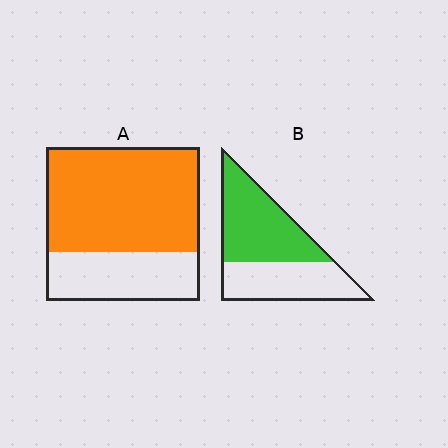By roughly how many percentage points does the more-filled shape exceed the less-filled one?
By roughly 10 percentage points (A over B).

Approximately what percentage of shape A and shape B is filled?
A is approximately 70% and B is approximately 55%.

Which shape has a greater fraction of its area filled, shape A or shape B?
Shape A.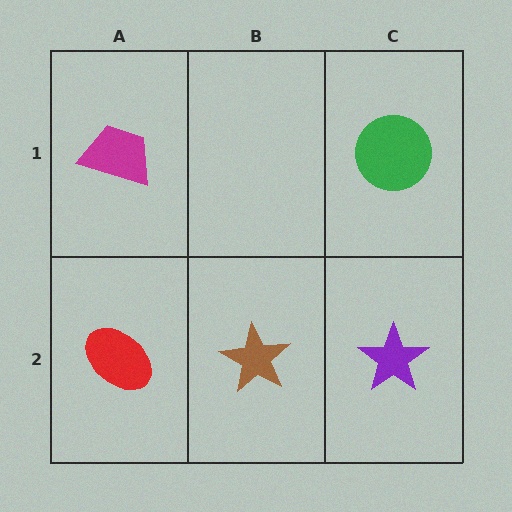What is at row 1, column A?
A magenta trapezoid.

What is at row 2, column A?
A red ellipse.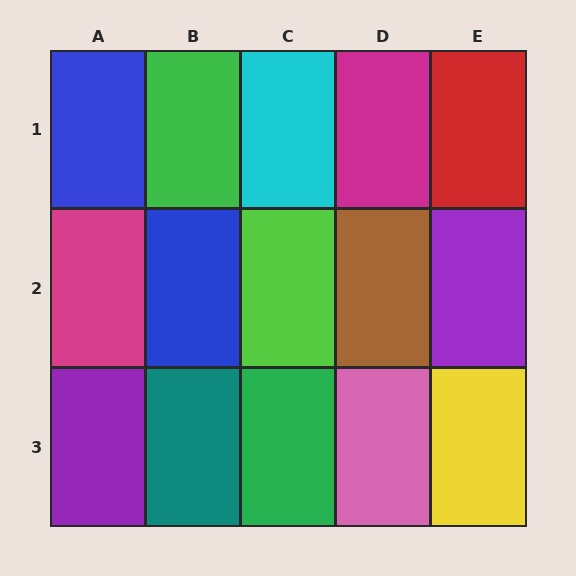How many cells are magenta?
2 cells are magenta.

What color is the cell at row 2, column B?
Blue.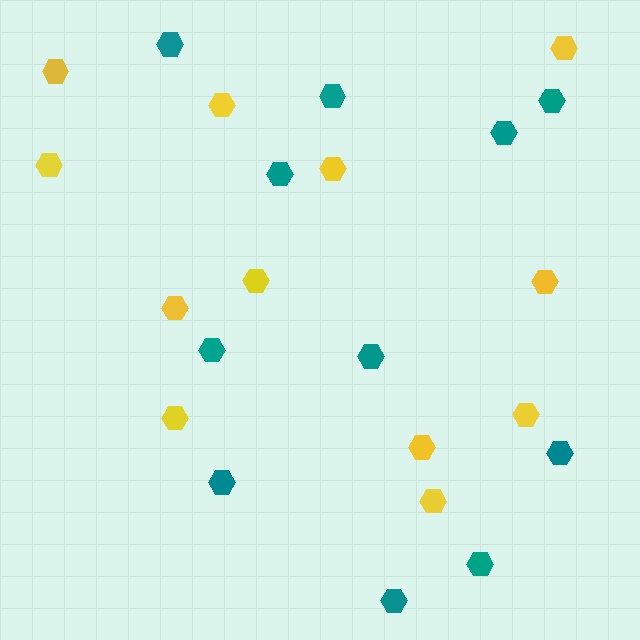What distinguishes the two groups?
There are 2 groups: one group of yellow hexagons (12) and one group of teal hexagons (11).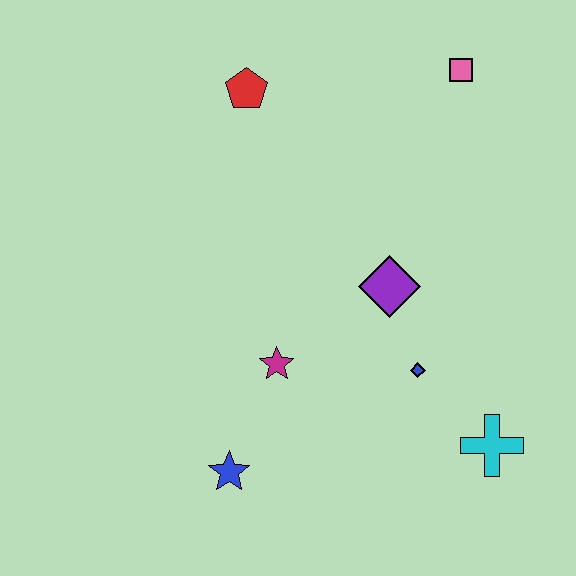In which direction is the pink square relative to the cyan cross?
The pink square is above the cyan cross.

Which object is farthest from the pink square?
The blue star is farthest from the pink square.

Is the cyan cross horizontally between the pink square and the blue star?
No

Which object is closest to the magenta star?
The blue star is closest to the magenta star.